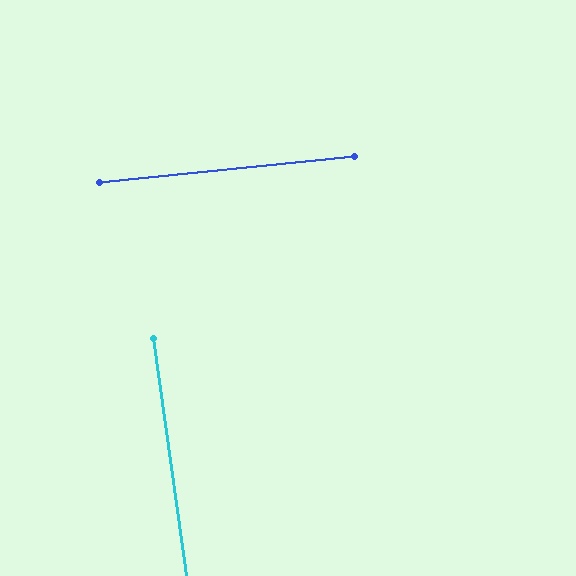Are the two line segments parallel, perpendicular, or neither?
Perpendicular — they meet at approximately 88°.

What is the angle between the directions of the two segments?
Approximately 88 degrees.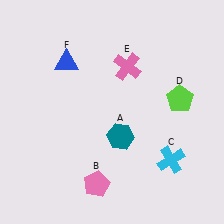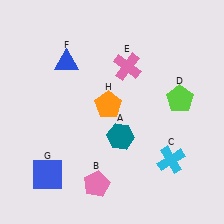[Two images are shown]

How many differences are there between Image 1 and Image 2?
There are 2 differences between the two images.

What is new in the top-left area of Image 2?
An orange pentagon (H) was added in the top-left area of Image 2.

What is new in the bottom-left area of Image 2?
A blue square (G) was added in the bottom-left area of Image 2.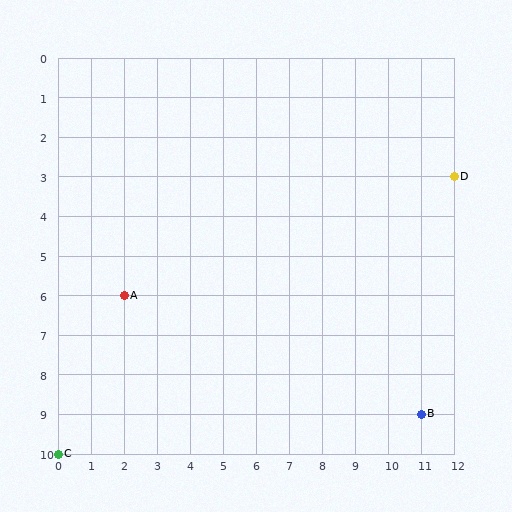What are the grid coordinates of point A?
Point A is at grid coordinates (2, 6).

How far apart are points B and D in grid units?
Points B and D are 1 column and 6 rows apart (about 6.1 grid units diagonally).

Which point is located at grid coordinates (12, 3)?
Point D is at (12, 3).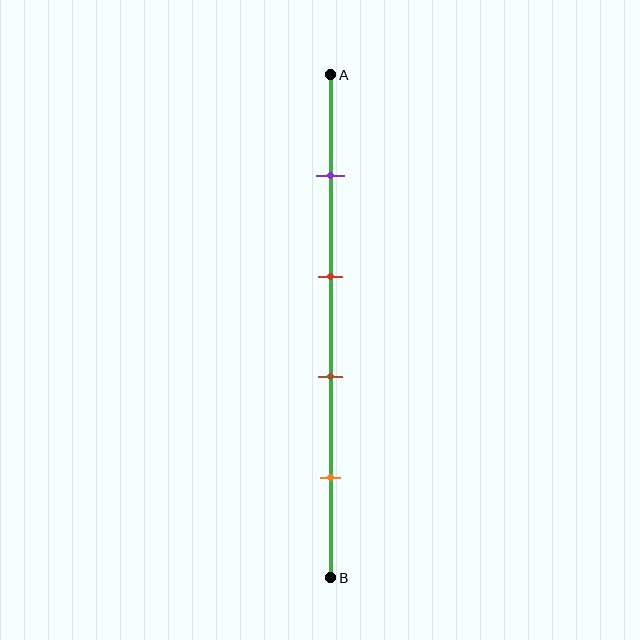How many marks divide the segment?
There are 4 marks dividing the segment.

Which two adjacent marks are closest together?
The red and brown marks are the closest adjacent pair.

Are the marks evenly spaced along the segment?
Yes, the marks are approximately evenly spaced.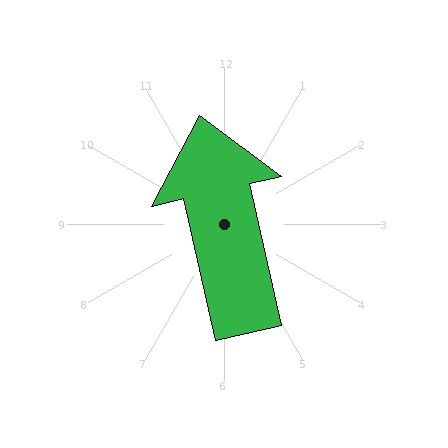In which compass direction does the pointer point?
North.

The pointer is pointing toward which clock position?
Roughly 12 o'clock.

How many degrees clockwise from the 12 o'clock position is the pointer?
Approximately 347 degrees.